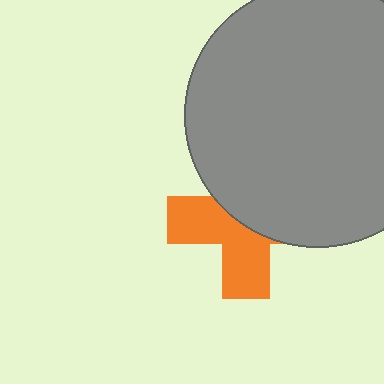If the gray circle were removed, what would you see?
You would see the complete orange cross.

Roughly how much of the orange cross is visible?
About half of it is visible (roughly 48%).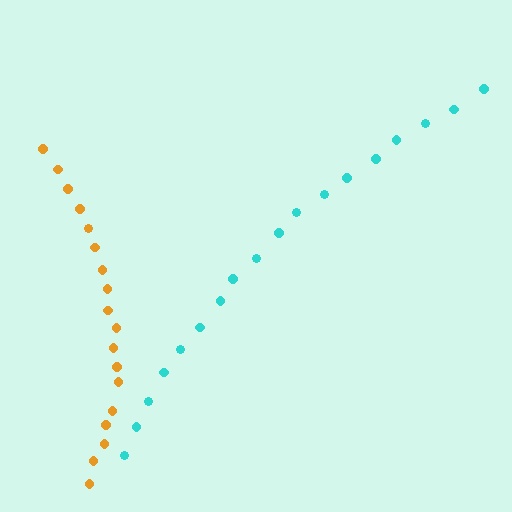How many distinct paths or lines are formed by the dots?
There are 2 distinct paths.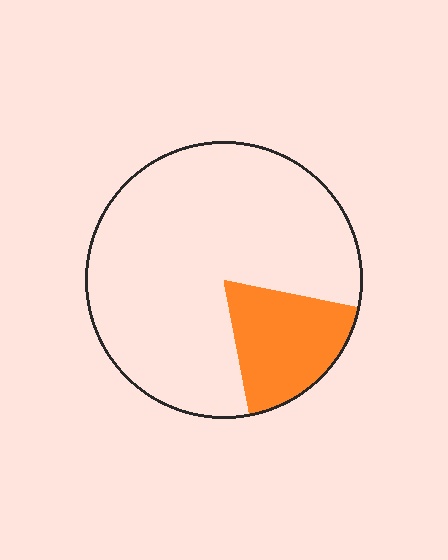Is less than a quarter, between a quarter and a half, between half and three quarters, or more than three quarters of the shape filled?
Less than a quarter.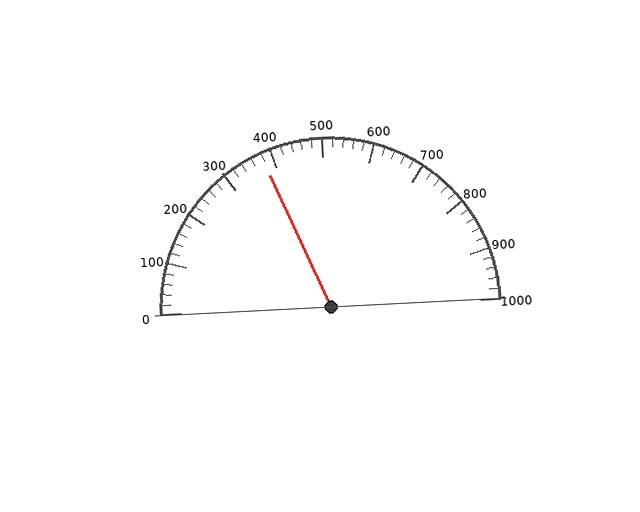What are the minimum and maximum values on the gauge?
The gauge ranges from 0 to 1000.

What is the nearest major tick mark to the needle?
The nearest major tick mark is 400.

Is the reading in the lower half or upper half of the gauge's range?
The reading is in the lower half of the range (0 to 1000).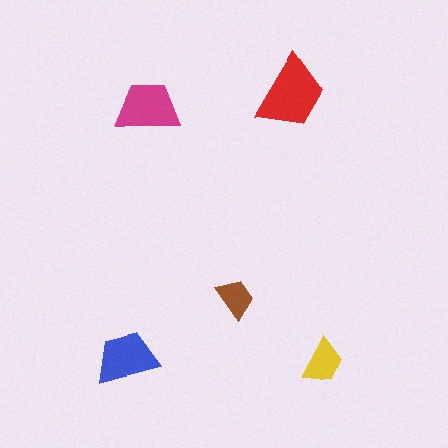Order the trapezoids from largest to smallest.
the red one, the magenta one, the blue one, the yellow one, the brown one.